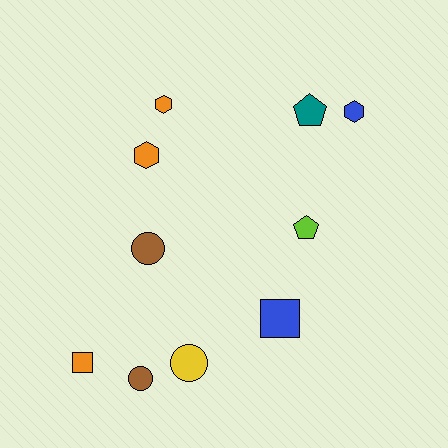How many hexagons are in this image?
There are 3 hexagons.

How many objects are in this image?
There are 10 objects.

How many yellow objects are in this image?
There is 1 yellow object.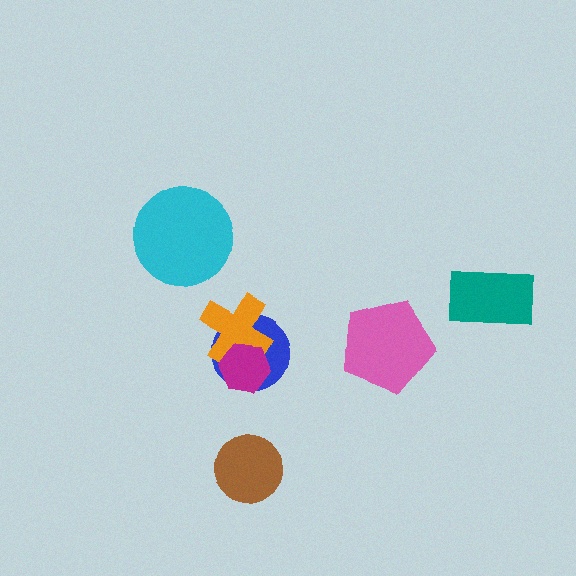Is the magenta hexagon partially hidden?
No, no other shape covers it.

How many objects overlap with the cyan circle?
0 objects overlap with the cyan circle.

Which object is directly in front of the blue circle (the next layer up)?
The orange cross is directly in front of the blue circle.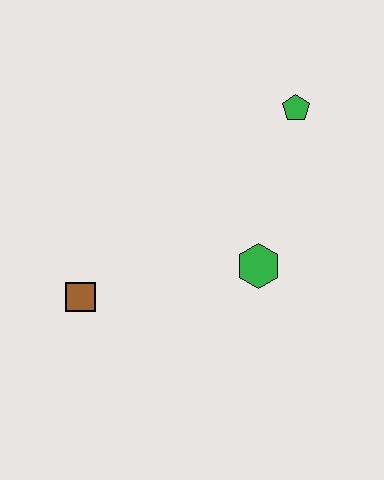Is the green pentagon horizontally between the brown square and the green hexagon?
No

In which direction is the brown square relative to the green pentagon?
The brown square is to the left of the green pentagon.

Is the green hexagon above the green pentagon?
No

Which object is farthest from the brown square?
The green pentagon is farthest from the brown square.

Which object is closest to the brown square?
The green hexagon is closest to the brown square.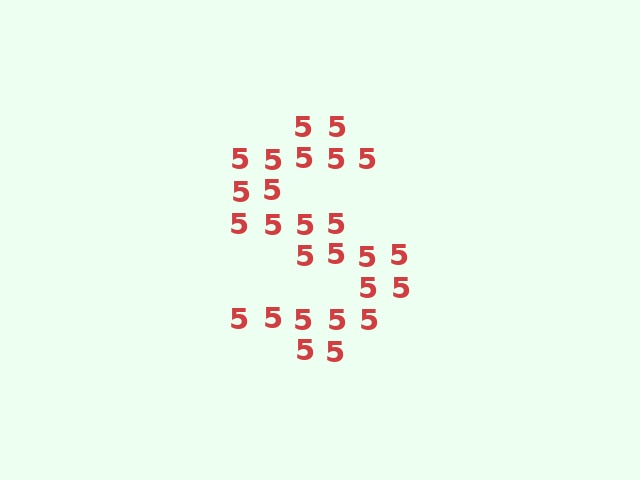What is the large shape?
The large shape is the letter S.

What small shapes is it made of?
It is made of small digit 5's.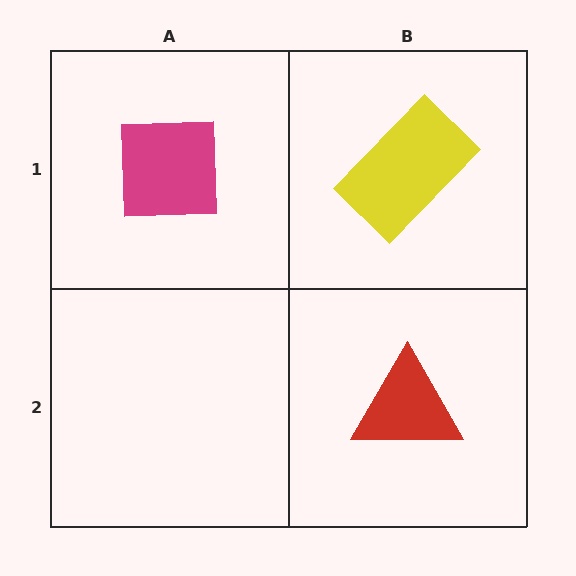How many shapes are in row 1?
2 shapes.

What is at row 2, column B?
A red triangle.